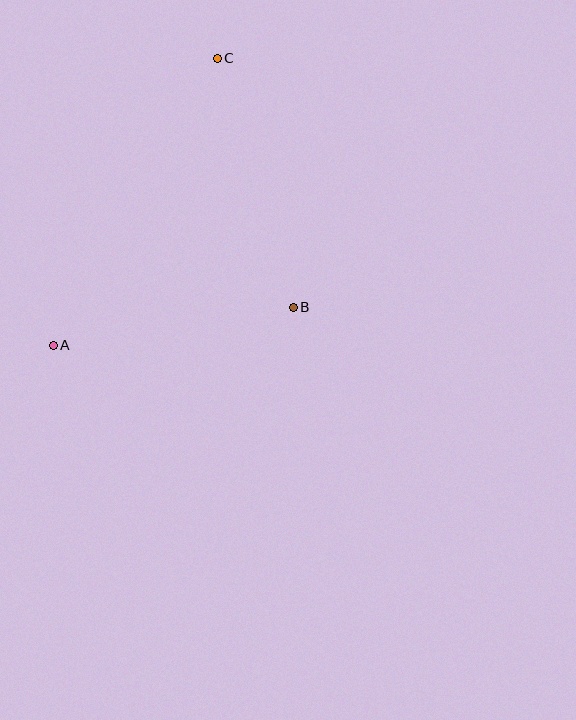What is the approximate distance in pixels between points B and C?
The distance between B and C is approximately 260 pixels.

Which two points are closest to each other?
Points A and B are closest to each other.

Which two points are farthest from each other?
Points A and C are farthest from each other.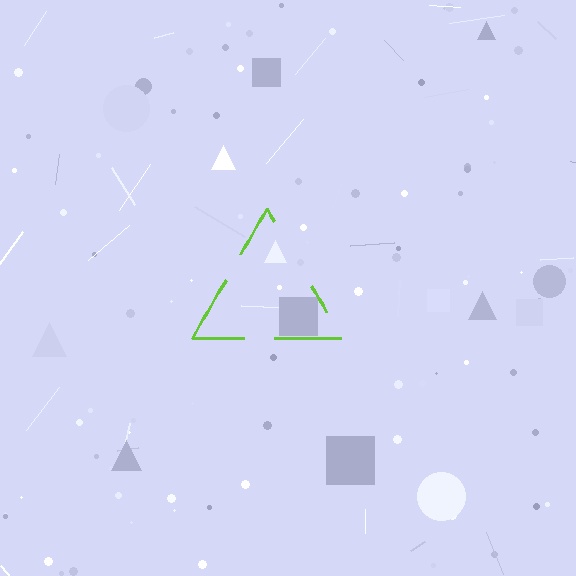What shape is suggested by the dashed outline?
The dashed outline suggests a triangle.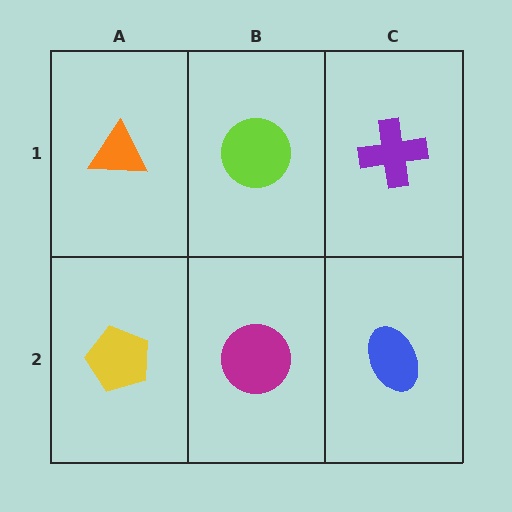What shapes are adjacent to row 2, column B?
A lime circle (row 1, column B), a yellow pentagon (row 2, column A), a blue ellipse (row 2, column C).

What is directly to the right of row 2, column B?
A blue ellipse.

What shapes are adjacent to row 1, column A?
A yellow pentagon (row 2, column A), a lime circle (row 1, column B).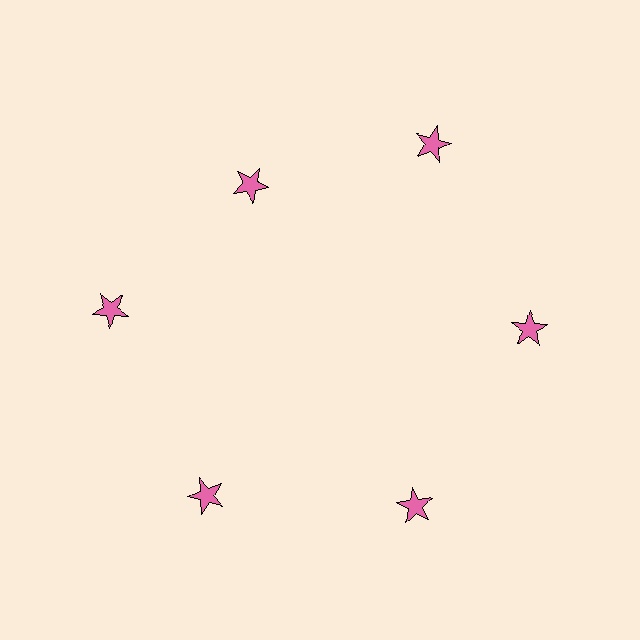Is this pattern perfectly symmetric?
No. The 6 pink stars are arranged in a ring, but one element near the 11 o'clock position is pulled inward toward the center, breaking the 6-fold rotational symmetry.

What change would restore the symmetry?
The symmetry would be restored by moving it outward, back onto the ring so that all 6 stars sit at equal angles and equal distance from the center.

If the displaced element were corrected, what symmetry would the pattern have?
It would have 6-fold rotational symmetry — the pattern would map onto itself every 60 degrees.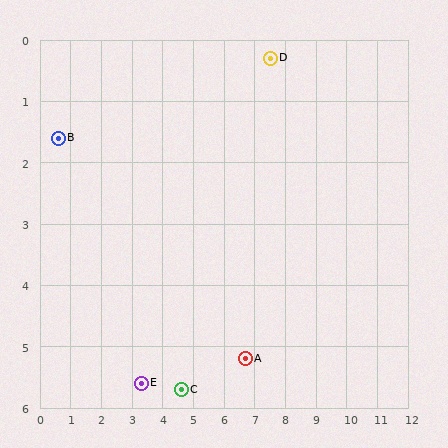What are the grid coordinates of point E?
Point E is at approximately (3.3, 5.6).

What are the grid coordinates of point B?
Point B is at approximately (0.6, 1.6).